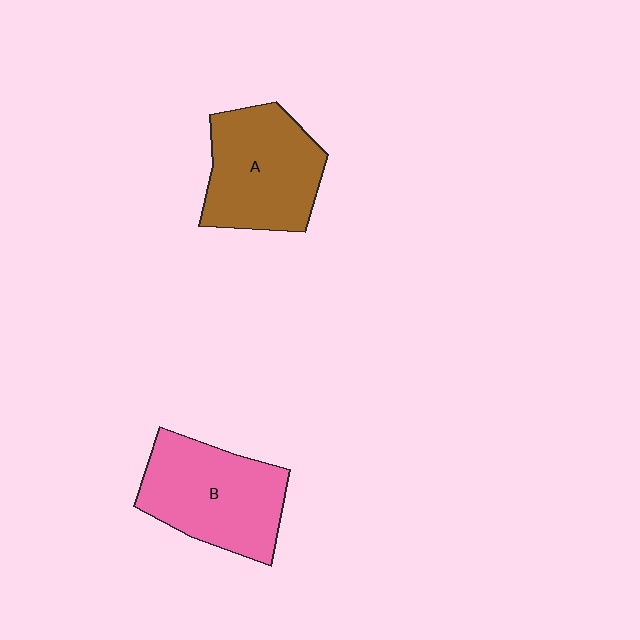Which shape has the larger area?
Shape B (pink).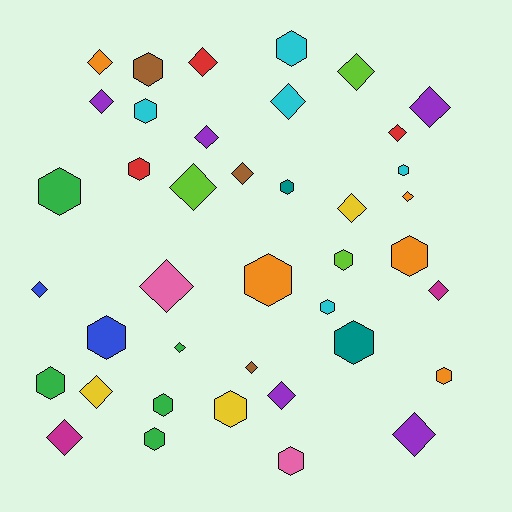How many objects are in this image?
There are 40 objects.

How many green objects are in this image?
There are 5 green objects.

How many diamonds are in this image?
There are 21 diamonds.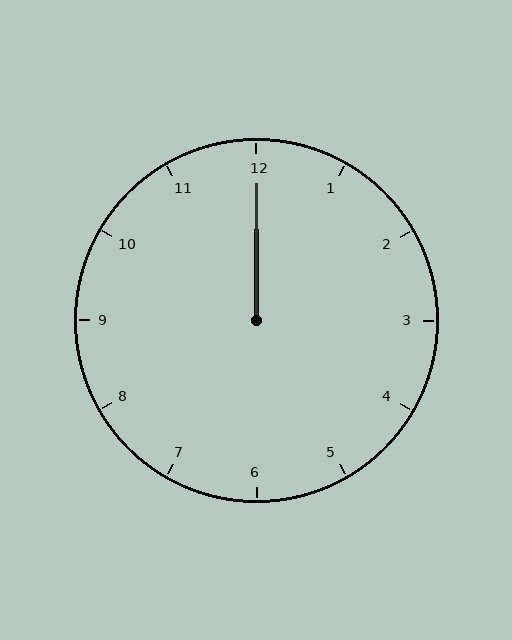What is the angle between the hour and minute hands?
Approximately 0 degrees.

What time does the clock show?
12:00.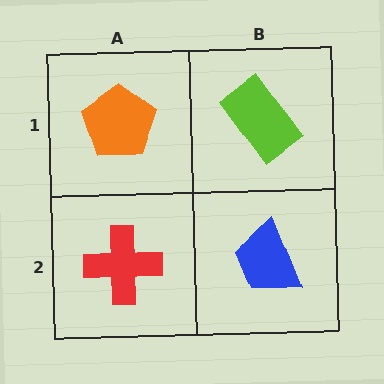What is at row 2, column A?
A red cross.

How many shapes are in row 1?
2 shapes.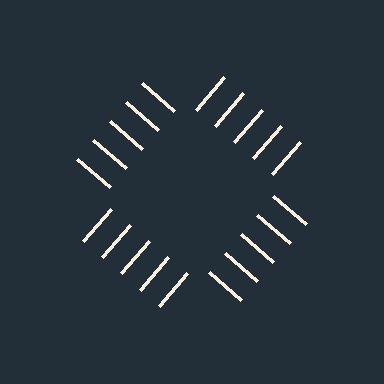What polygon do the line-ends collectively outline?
An illusory square — the line segments terminate on its edges but no continuous stroke is drawn.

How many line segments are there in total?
20 — 5 along each of the 4 edges.